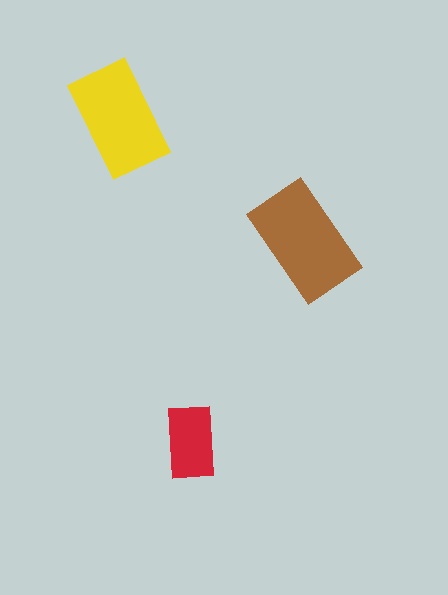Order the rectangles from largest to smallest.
the brown one, the yellow one, the red one.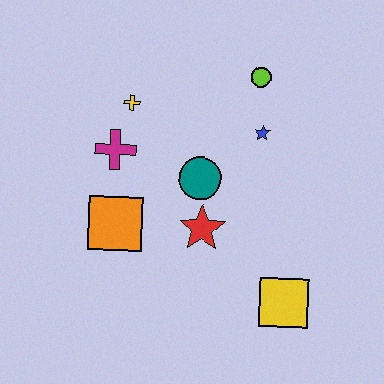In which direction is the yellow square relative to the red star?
The yellow square is to the right of the red star.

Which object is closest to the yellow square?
The red star is closest to the yellow square.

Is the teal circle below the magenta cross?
Yes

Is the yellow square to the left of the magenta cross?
No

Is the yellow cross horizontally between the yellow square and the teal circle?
No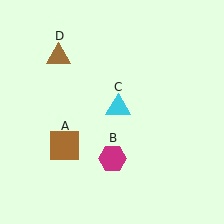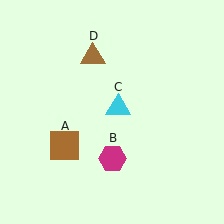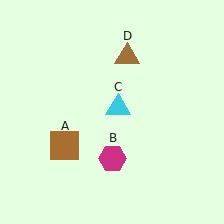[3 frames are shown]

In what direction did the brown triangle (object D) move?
The brown triangle (object D) moved right.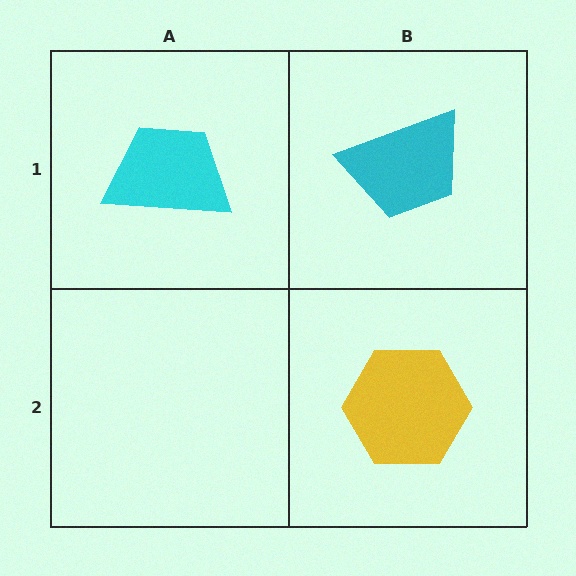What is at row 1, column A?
A cyan trapezoid.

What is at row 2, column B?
A yellow hexagon.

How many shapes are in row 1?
2 shapes.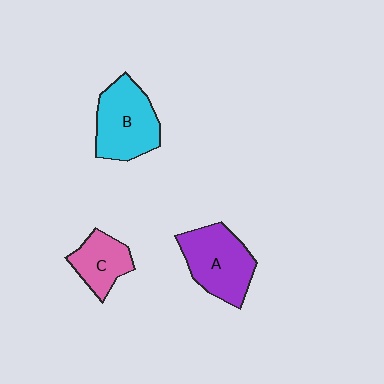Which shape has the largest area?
Shape B (cyan).